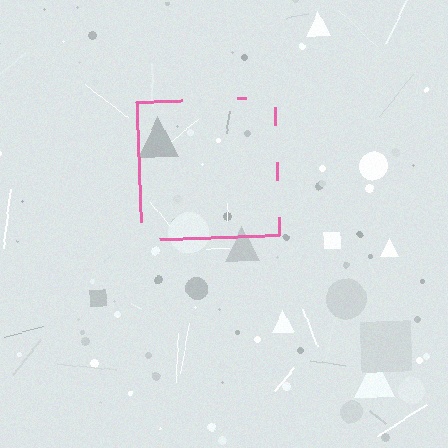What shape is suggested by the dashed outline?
The dashed outline suggests a square.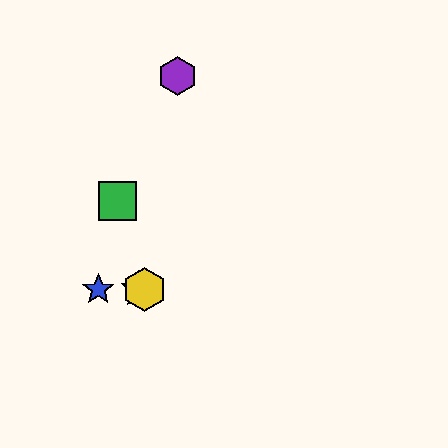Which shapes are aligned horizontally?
The red star, the blue star, the yellow hexagon are aligned horizontally.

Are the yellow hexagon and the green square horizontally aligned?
No, the yellow hexagon is at y≈289 and the green square is at y≈201.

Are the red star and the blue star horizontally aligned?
Yes, both are at y≈289.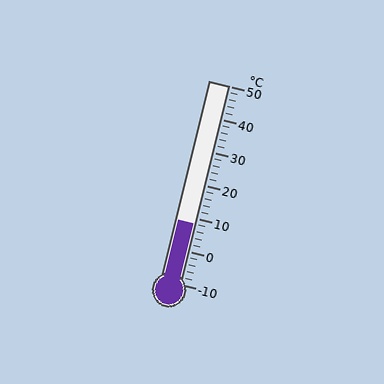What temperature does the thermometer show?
The thermometer shows approximately 8°C.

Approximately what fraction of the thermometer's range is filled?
The thermometer is filled to approximately 30% of its range.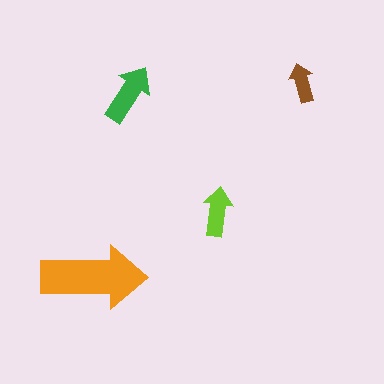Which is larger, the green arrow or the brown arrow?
The green one.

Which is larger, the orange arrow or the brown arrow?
The orange one.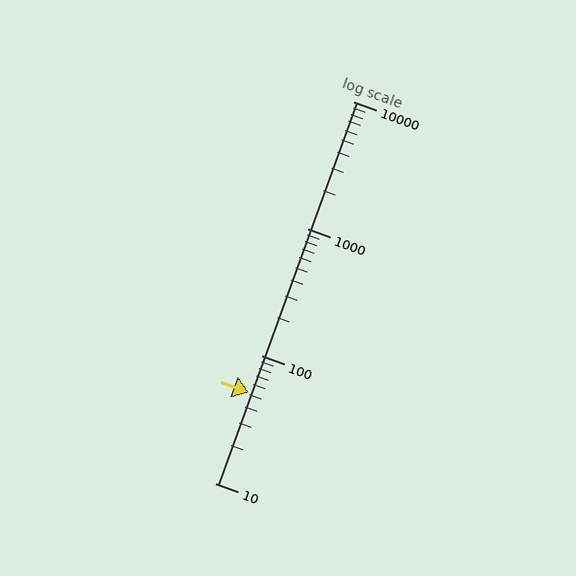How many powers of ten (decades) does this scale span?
The scale spans 3 decades, from 10 to 10000.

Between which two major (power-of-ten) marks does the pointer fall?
The pointer is between 10 and 100.